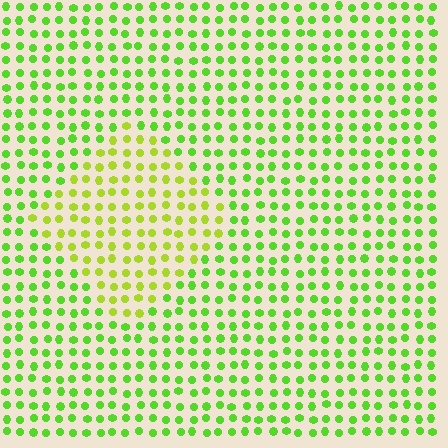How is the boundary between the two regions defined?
The boundary is defined purely by a slight shift in hue (about 29 degrees). Spacing, size, and orientation are identical on both sides.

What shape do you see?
I see a diamond.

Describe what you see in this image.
The image is filled with small lime elements in a uniform arrangement. A diamond-shaped region is visible where the elements are tinted to a slightly different hue, forming a subtle color boundary.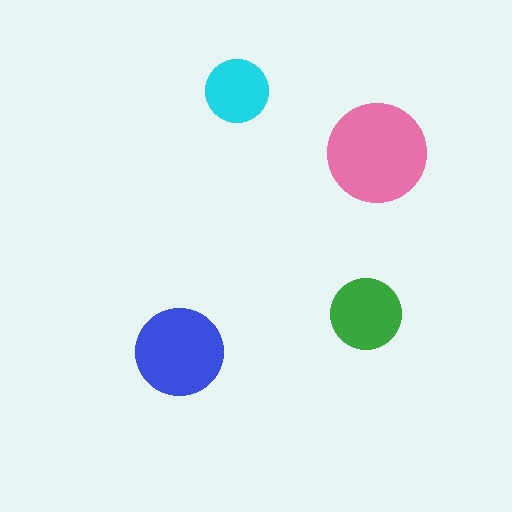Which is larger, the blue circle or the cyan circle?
The blue one.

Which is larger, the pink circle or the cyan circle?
The pink one.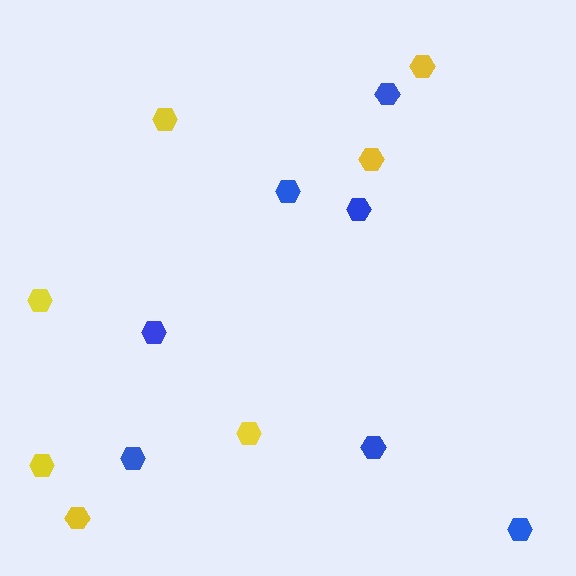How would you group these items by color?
There are 2 groups: one group of yellow hexagons (7) and one group of blue hexagons (7).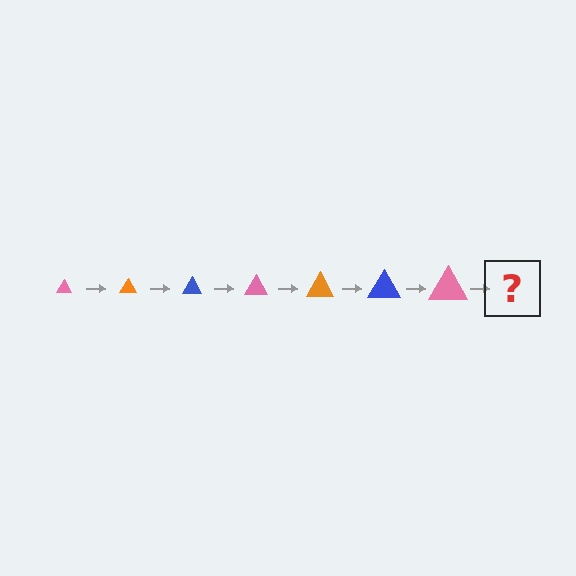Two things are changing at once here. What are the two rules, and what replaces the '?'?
The two rules are that the triangle grows larger each step and the color cycles through pink, orange, and blue. The '?' should be an orange triangle, larger than the previous one.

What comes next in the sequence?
The next element should be an orange triangle, larger than the previous one.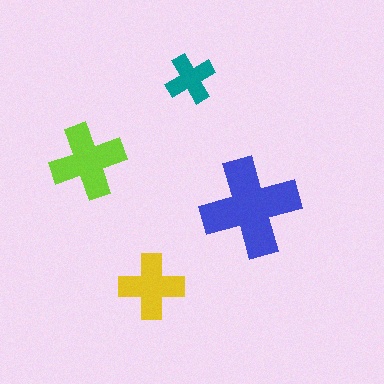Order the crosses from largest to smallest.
the blue one, the lime one, the yellow one, the teal one.